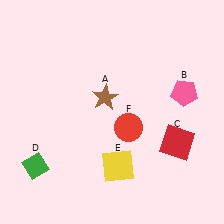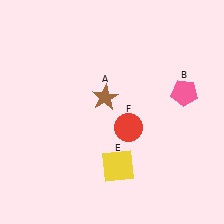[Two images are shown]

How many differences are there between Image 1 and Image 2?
There are 2 differences between the two images.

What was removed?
The red square (C), the green diamond (D) were removed in Image 2.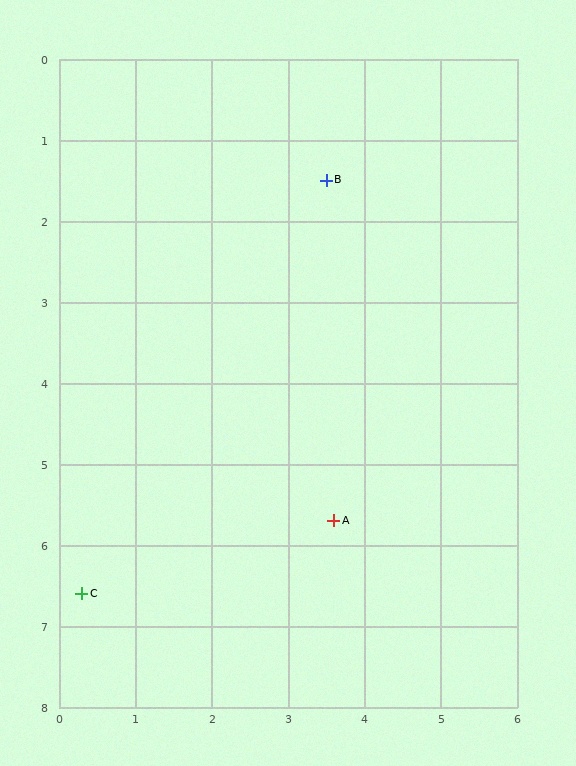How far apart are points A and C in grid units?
Points A and C are about 3.4 grid units apart.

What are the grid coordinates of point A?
Point A is at approximately (3.6, 5.7).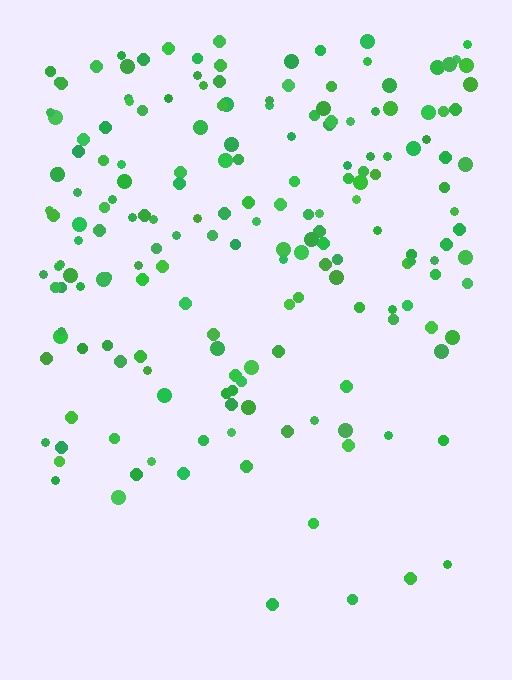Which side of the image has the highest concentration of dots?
The top.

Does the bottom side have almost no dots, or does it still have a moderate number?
Still a moderate number, just noticeably fewer than the top.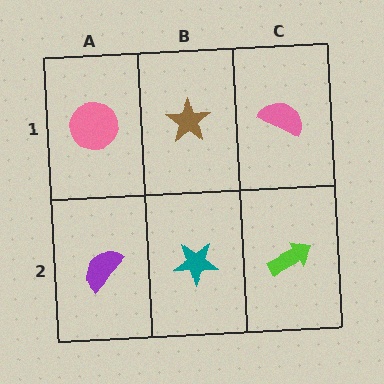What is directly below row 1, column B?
A teal star.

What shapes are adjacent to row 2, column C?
A pink semicircle (row 1, column C), a teal star (row 2, column B).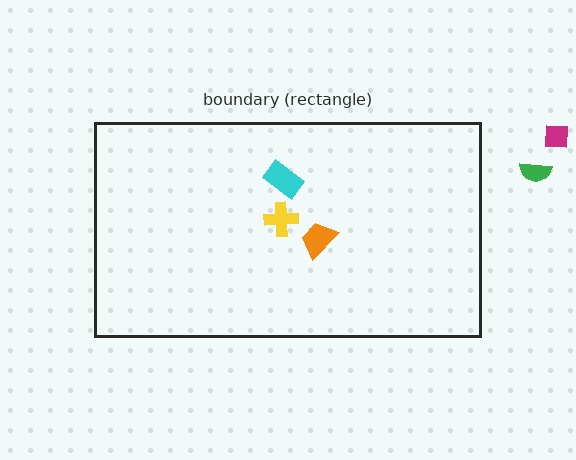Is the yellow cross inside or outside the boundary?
Inside.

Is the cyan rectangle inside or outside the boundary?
Inside.